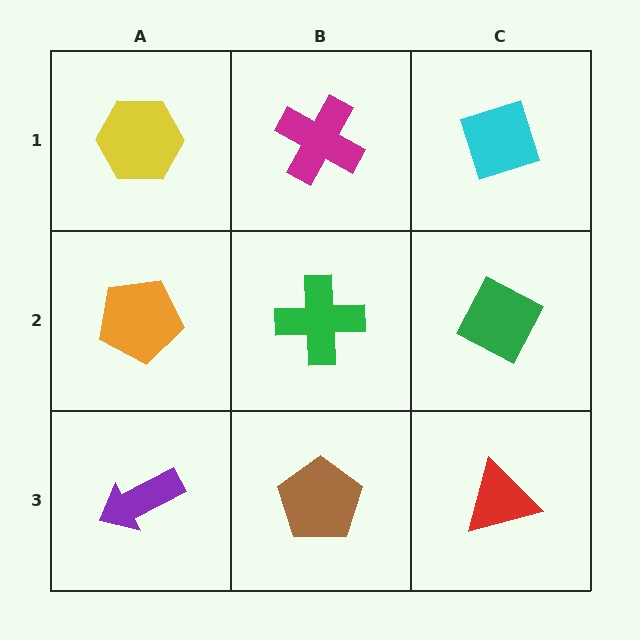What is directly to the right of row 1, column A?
A magenta cross.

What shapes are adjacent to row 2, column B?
A magenta cross (row 1, column B), a brown pentagon (row 3, column B), an orange pentagon (row 2, column A), a green diamond (row 2, column C).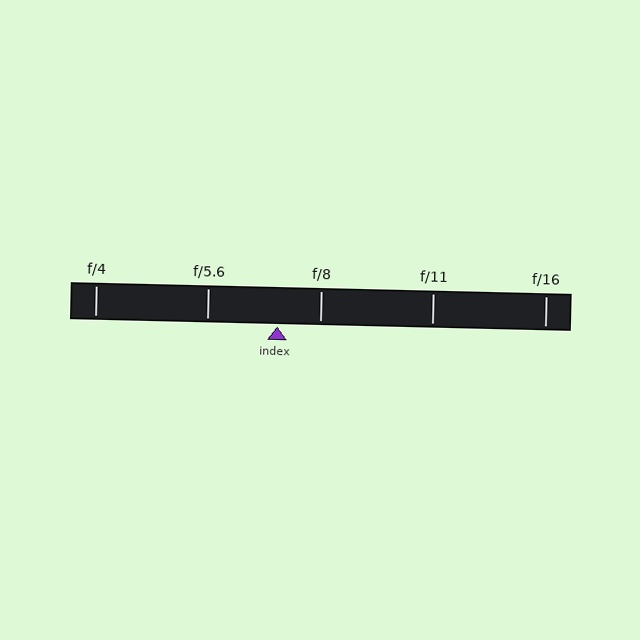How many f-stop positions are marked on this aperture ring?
There are 5 f-stop positions marked.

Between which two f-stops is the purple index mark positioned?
The index mark is between f/5.6 and f/8.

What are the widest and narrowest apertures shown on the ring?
The widest aperture shown is f/4 and the narrowest is f/16.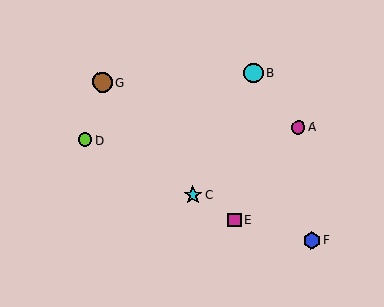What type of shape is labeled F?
Shape F is a blue hexagon.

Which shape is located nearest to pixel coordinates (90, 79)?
The brown circle (labeled G) at (103, 82) is nearest to that location.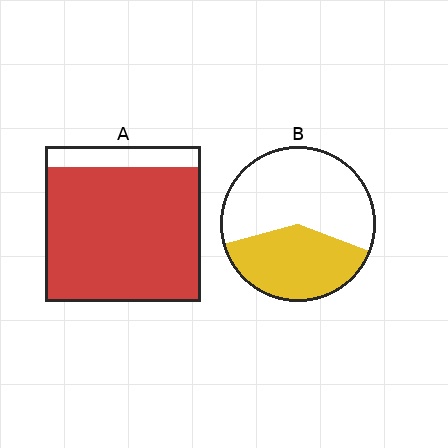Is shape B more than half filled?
No.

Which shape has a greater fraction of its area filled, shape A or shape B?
Shape A.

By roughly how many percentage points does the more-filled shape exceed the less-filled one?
By roughly 45 percentage points (A over B).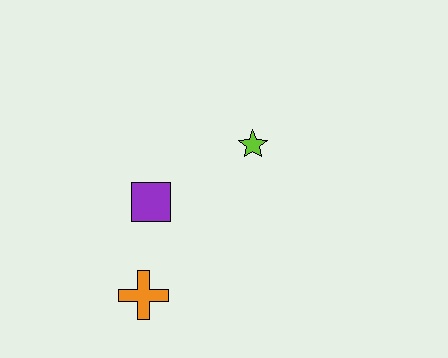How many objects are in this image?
There are 3 objects.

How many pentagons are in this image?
There are no pentagons.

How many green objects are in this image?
There are no green objects.